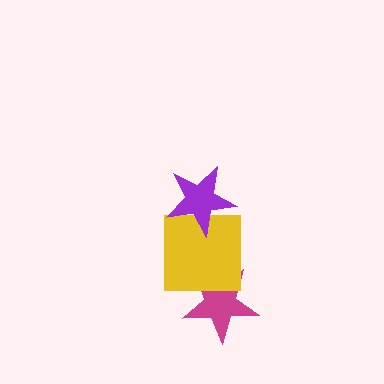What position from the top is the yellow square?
The yellow square is 2nd from the top.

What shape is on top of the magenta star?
The yellow square is on top of the magenta star.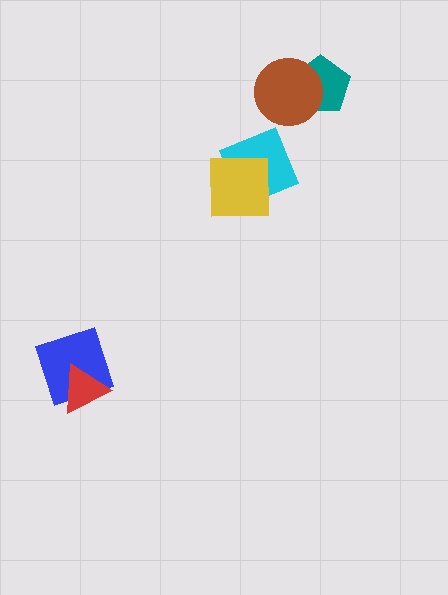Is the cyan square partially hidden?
Yes, it is partially covered by another shape.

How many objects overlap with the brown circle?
1 object overlaps with the brown circle.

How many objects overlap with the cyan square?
1 object overlaps with the cyan square.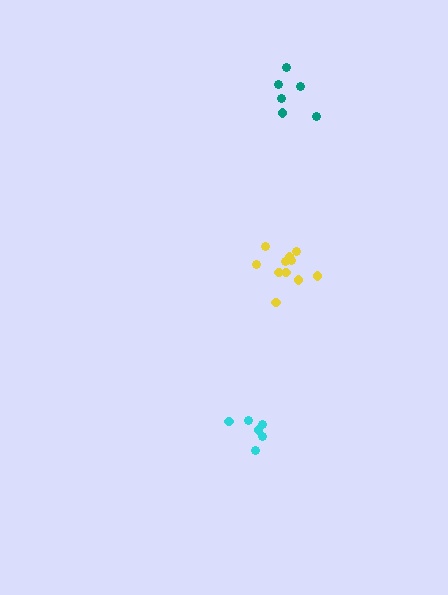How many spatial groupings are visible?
There are 3 spatial groupings.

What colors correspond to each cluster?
The clusters are colored: yellow, teal, cyan.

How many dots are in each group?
Group 1: 11 dots, Group 2: 6 dots, Group 3: 6 dots (23 total).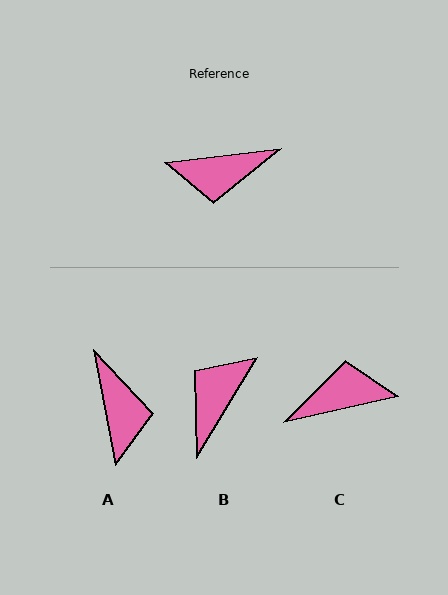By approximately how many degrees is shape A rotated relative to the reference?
Approximately 93 degrees counter-clockwise.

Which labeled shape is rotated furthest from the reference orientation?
C, about 174 degrees away.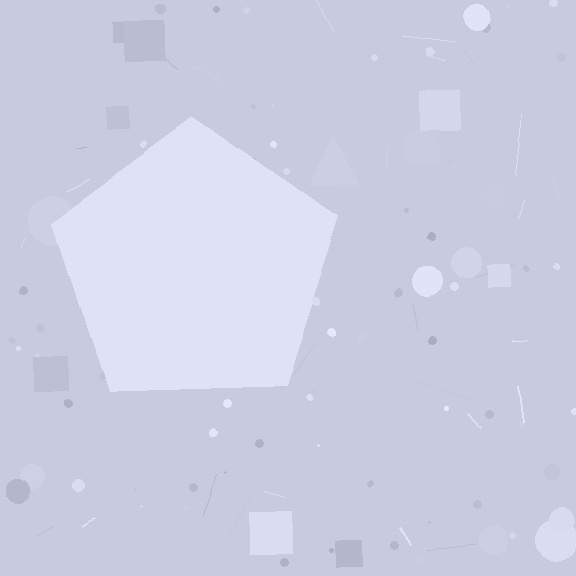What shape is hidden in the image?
A pentagon is hidden in the image.